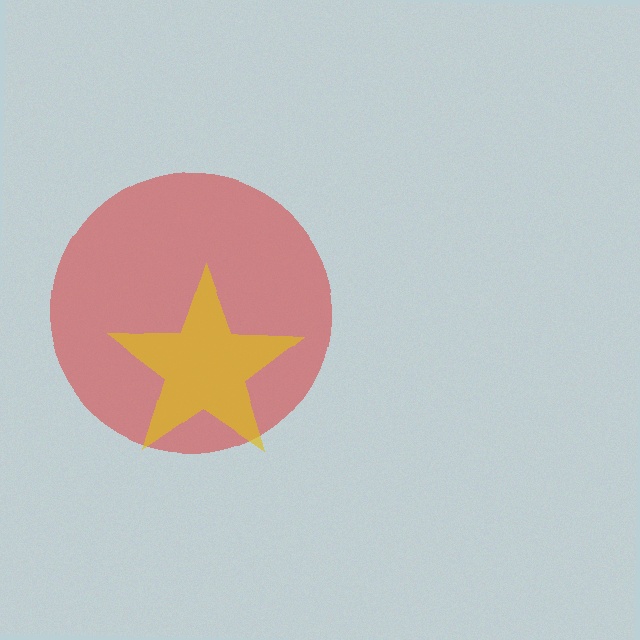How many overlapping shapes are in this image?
There are 2 overlapping shapes in the image.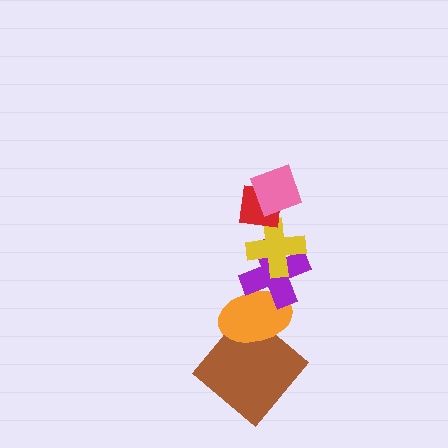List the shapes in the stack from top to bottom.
From top to bottom: the pink diamond, the red square, the yellow cross, the purple cross, the orange ellipse, the brown diamond.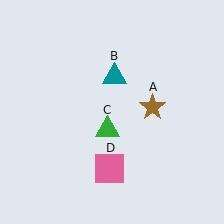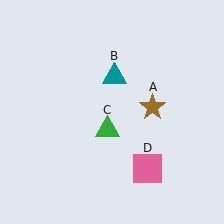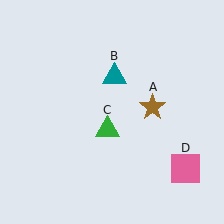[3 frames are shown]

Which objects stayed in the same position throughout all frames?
Brown star (object A) and teal triangle (object B) and green triangle (object C) remained stationary.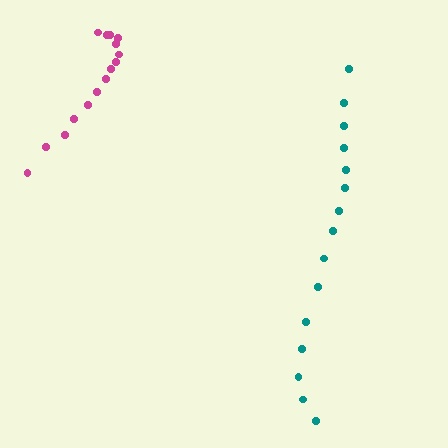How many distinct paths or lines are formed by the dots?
There are 2 distinct paths.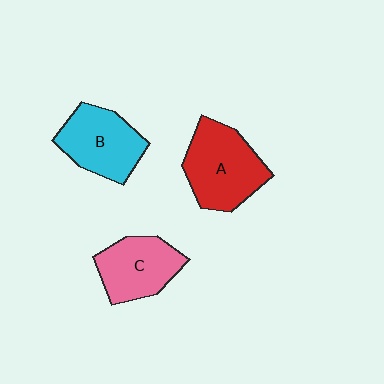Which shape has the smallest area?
Shape C (pink).